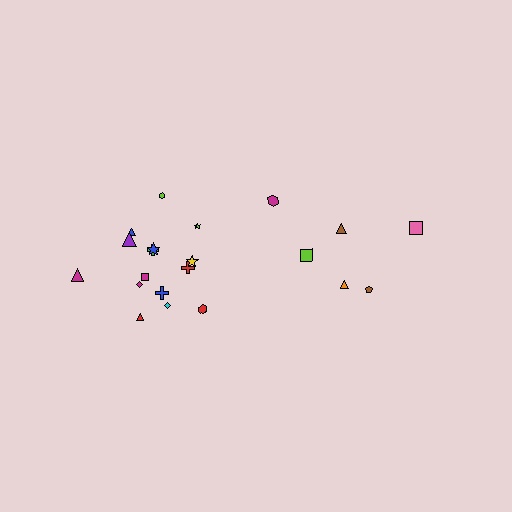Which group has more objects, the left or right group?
The left group.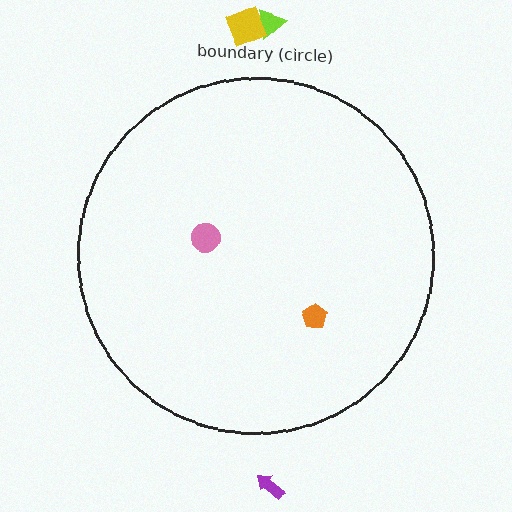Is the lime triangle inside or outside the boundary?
Outside.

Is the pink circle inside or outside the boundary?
Inside.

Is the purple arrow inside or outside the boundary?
Outside.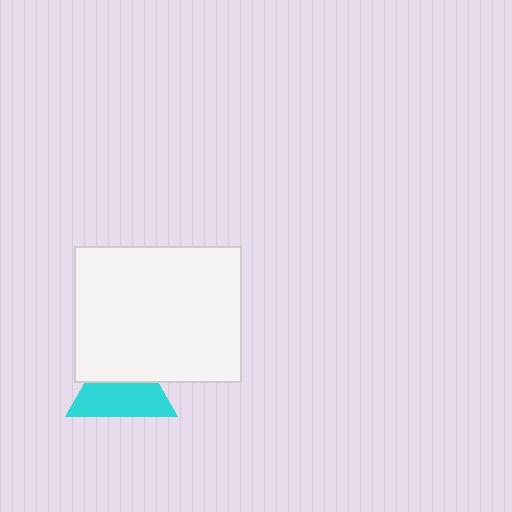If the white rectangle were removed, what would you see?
You would see the complete cyan triangle.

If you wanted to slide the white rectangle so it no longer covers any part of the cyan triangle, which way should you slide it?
Slide it up — that is the most direct way to separate the two shapes.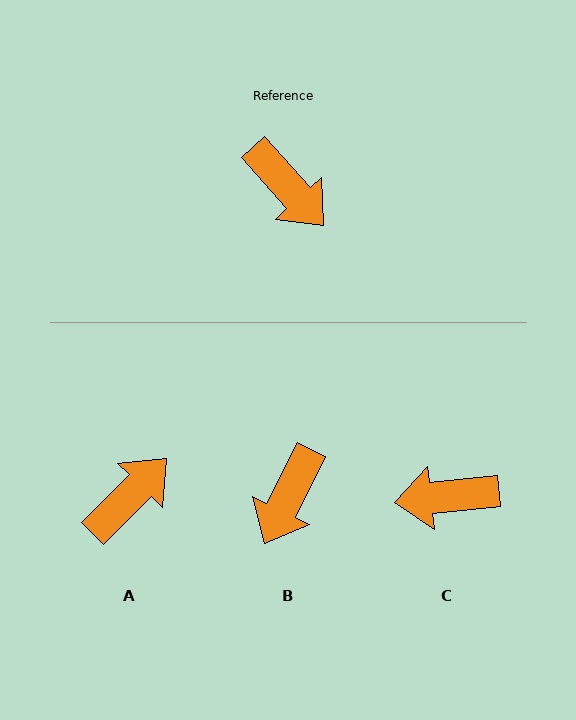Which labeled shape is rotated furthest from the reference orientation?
C, about 126 degrees away.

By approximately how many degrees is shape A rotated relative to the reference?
Approximately 94 degrees counter-clockwise.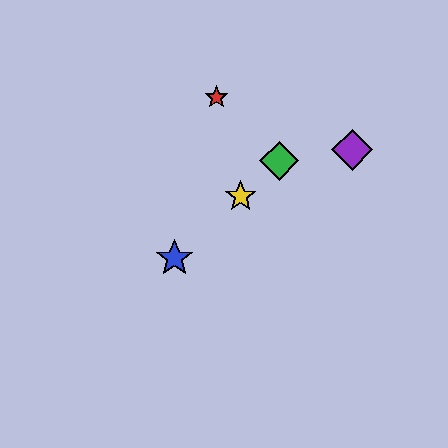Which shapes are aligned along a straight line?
The blue star, the green diamond, the yellow star are aligned along a straight line.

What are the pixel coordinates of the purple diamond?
The purple diamond is at (352, 150).